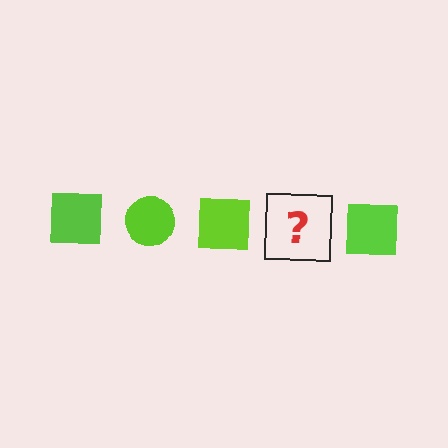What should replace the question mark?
The question mark should be replaced with a lime circle.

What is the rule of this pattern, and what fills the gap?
The rule is that the pattern cycles through square, circle shapes in lime. The gap should be filled with a lime circle.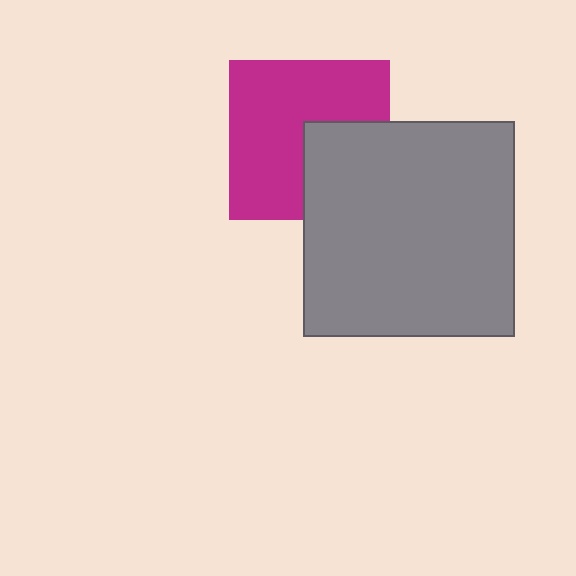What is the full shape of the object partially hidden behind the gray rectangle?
The partially hidden object is a magenta square.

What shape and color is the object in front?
The object in front is a gray rectangle.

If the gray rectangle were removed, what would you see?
You would see the complete magenta square.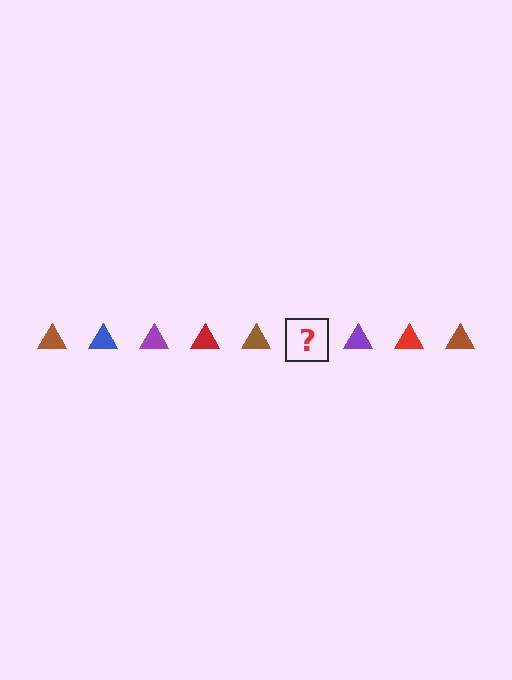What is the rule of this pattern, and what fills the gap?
The rule is that the pattern cycles through brown, blue, purple, red triangles. The gap should be filled with a blue triangle.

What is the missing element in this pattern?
The missing element is a blue triangle.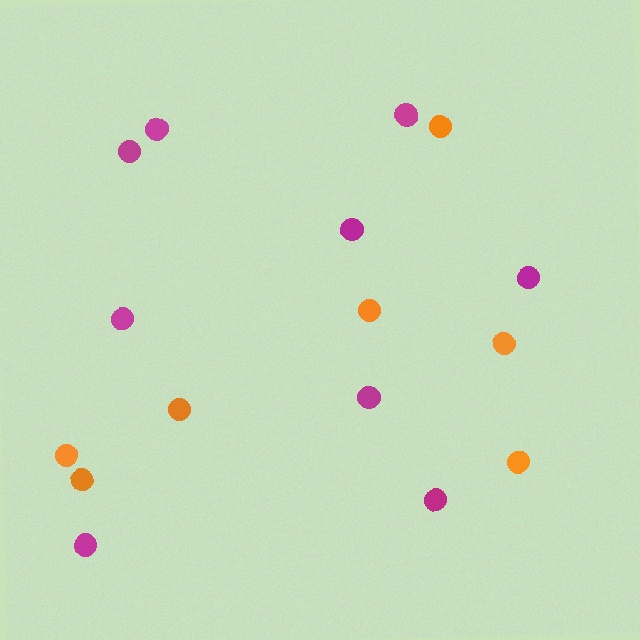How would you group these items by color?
There are 2 groups: one group of orange circles (7) and one group of magenta circles (9).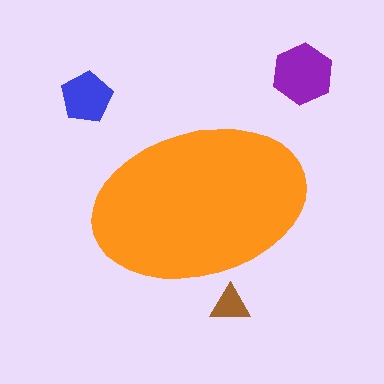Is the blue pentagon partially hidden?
No, the blue pentagon is fully visible.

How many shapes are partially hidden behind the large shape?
1 shape is partially hidden.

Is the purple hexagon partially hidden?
No, the purple hexagon is fully visible.